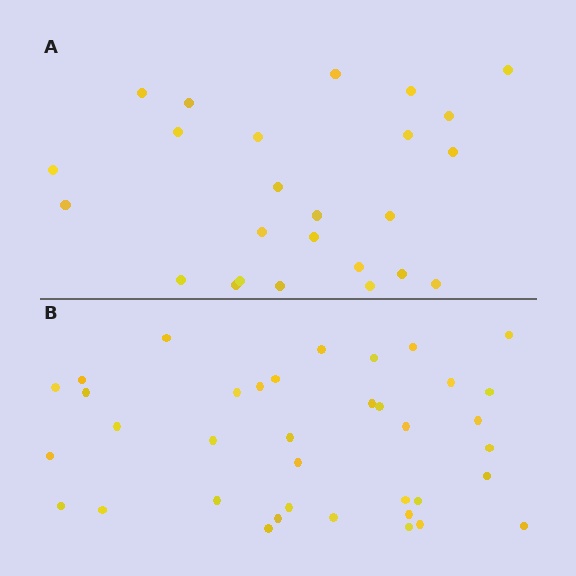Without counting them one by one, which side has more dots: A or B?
Region B (the bottom region) has more dots.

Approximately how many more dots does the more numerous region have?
Region B has roughly 12 or so more dots than region A.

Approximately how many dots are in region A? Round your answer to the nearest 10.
About 20 dots. (The exact count is 25, which rounds to 20.)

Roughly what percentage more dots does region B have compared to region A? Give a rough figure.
About 50% more.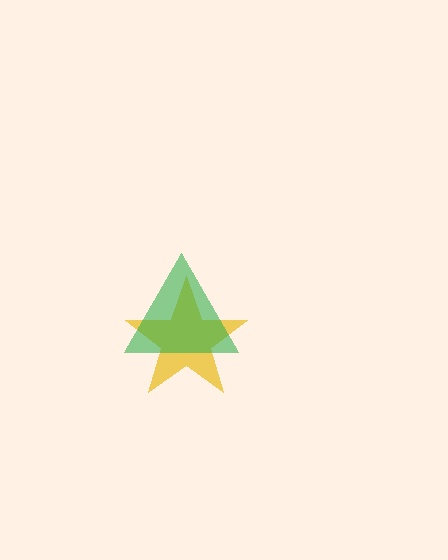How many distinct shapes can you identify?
There are 2 distinct shapes: a yellow star, a green triangle.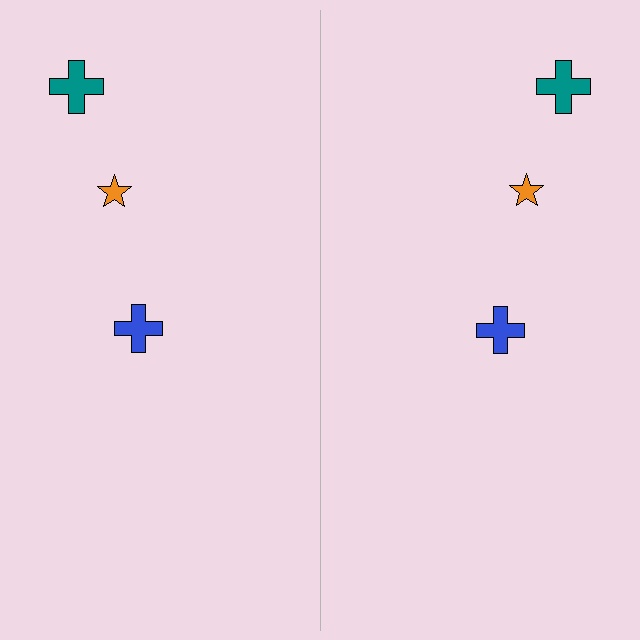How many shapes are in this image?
There are 6 shapes in this image.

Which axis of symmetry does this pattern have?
The pattern has a vertical axis of symmetry running through the center of the image.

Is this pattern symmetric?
Yes, this pattern has bilateral (reflection) symmetry.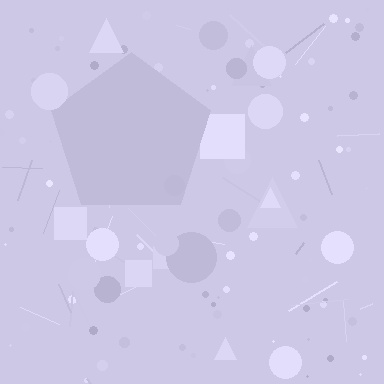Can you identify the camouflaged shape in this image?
The camouflaged shape is a pentagon.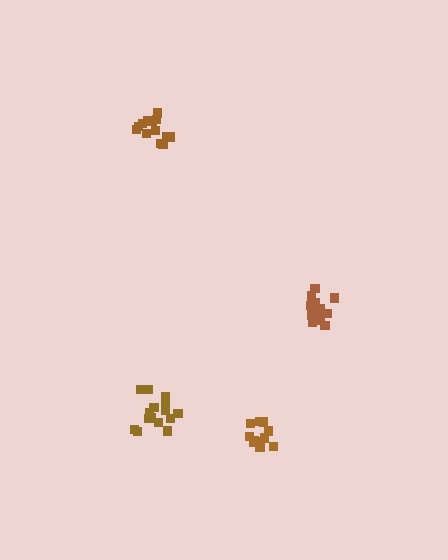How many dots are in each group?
Group 1: 12 dots, Group 2: 14 dots, Group 3: 13 dots, Group 4: 15 dots (54 total).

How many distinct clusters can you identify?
There are 4 distinct clusters.